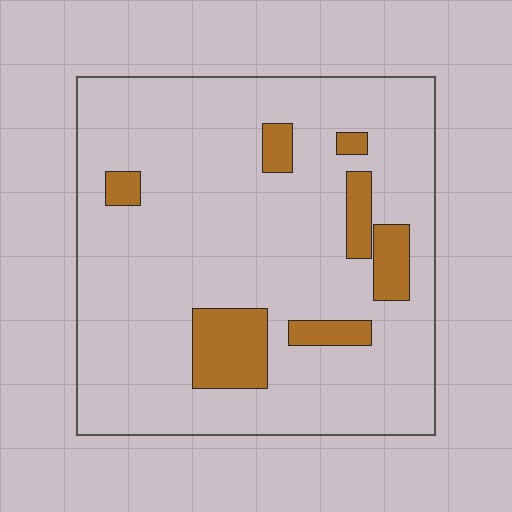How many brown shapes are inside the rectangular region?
7.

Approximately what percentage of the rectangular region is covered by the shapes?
Approximately 15%.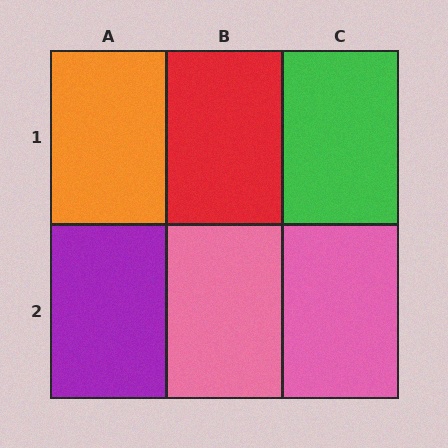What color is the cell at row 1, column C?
Green.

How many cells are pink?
2 cells are pink.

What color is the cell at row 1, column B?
Red.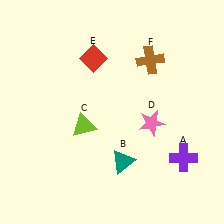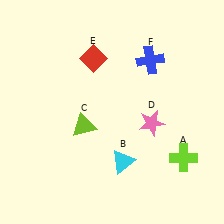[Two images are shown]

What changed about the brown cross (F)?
In Image 1, F is brown. In Image 2, it changed to blue.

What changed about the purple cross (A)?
In Image 1, A is purple. In Image 2, it changed to lime.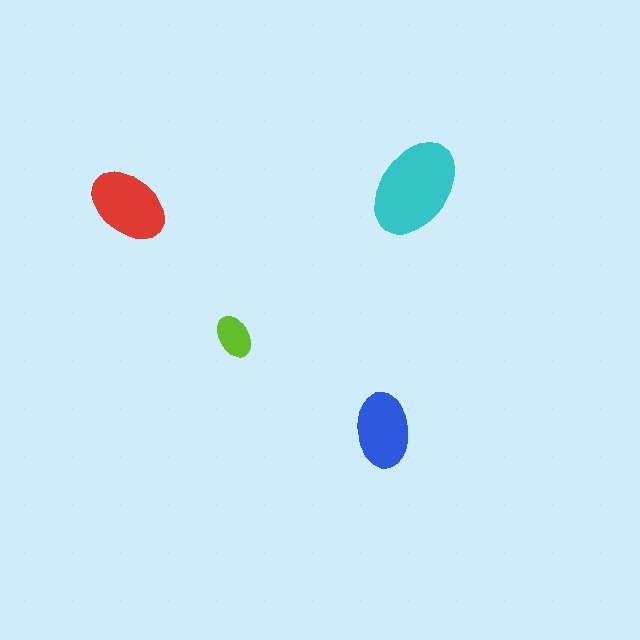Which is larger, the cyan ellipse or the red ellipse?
The cyan one.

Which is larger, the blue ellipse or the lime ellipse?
The blue one.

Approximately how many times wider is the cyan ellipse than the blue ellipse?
About 1.5 times wider.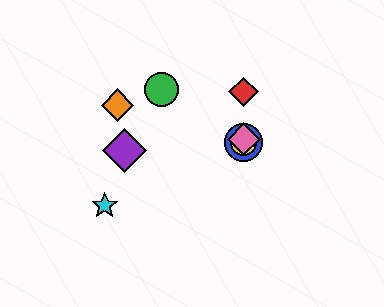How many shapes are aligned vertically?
4 shapes (the red diamond, the blue circle, the yellow circle, the pink diamond) are aligned vertically.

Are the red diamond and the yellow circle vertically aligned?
Yes, both are at x≈244.